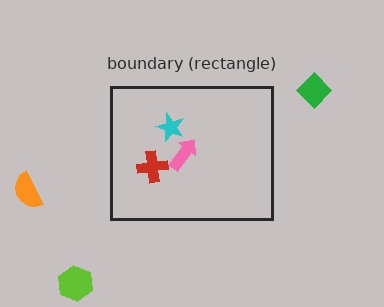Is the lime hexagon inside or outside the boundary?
Outside.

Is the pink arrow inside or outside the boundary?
Inside.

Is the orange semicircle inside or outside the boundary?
Outside.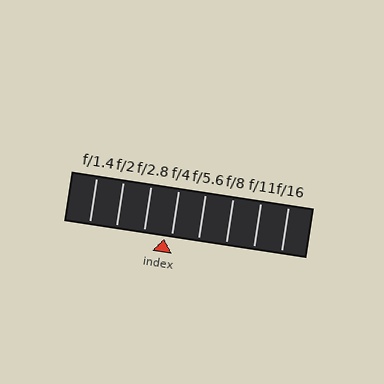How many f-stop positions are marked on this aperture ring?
There are 8 f-stop positions marked.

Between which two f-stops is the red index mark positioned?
The index mark is between f/2.8 and f/4.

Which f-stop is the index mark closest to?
The index mark is closest to f/4.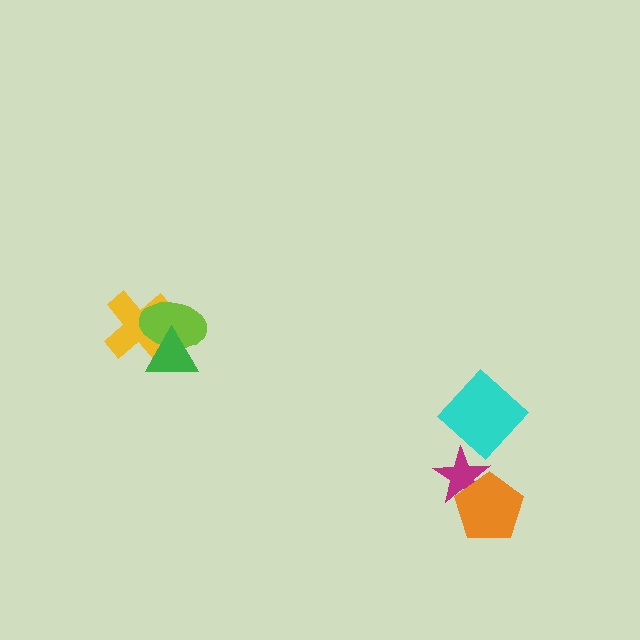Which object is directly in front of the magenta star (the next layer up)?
The cyan diamond is directly in front of the magenta star.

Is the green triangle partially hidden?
No, no other shape covers it.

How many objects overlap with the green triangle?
2 objects overlap with the green triangle.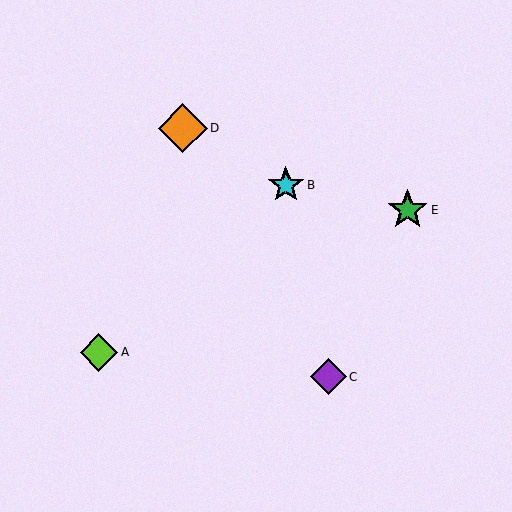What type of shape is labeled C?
Shape C is a purple diamond.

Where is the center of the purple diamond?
The center of the purple diamond is at (328, 377).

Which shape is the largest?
The orange diamond (labeled D) is the largest.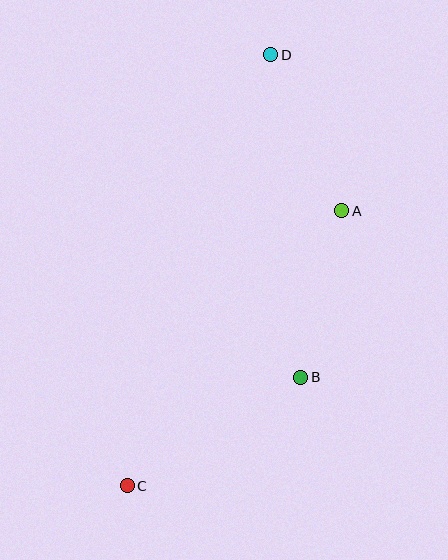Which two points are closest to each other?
Points A and B are closest to each other.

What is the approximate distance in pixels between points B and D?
The distance between B and D is approximately 324 pixels.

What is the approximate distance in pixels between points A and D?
The distance between A and D is approximately 172 pixels.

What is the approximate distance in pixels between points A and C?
The distance between A and C is approximately 349 pixels.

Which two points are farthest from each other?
Points C and D are farthest from each other.